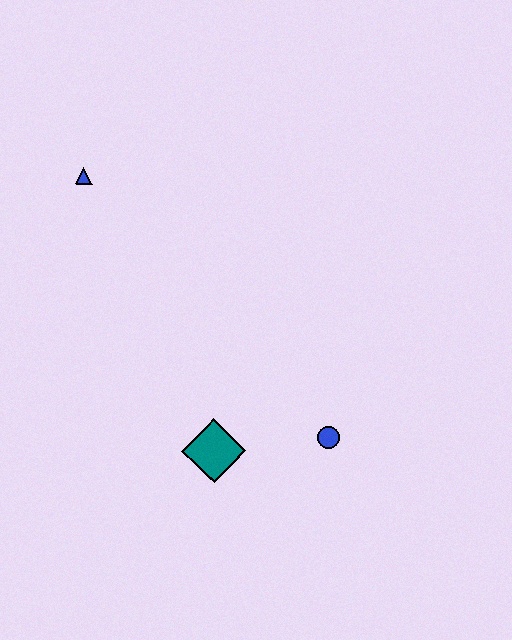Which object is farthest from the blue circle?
The blue triangle is farthest from the blue circle.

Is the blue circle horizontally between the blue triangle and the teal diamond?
No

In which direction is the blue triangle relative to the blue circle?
The blue triangle is above the blue circle.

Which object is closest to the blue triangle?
The teal diamond is closest to the blue triangle.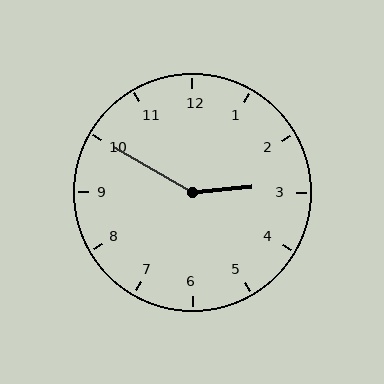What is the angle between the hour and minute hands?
Approximately 145 degrees.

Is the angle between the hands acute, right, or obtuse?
It is obtuse.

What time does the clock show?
2:50.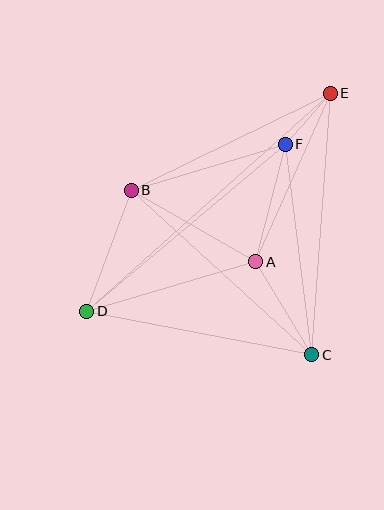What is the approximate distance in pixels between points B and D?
The distance between B and D is approximately 129 pixels.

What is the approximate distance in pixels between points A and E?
The distance between A and E is approximately 184 pixels.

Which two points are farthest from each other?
Points D and E are farthest from each other.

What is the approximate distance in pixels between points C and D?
The distance between C and D is approximately 229 pixels.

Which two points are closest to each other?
Points E and F are closest to each other.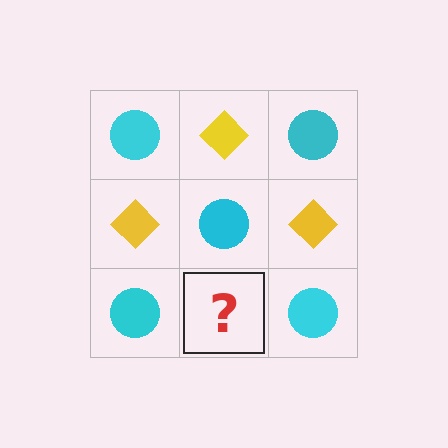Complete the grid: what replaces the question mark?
The question mark should be replaced with a yellow diamond.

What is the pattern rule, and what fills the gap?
The rule is that it alternates cyan circle and yellow diamond in a checkerboard pattern. The gap should be filled with a yellow diamond.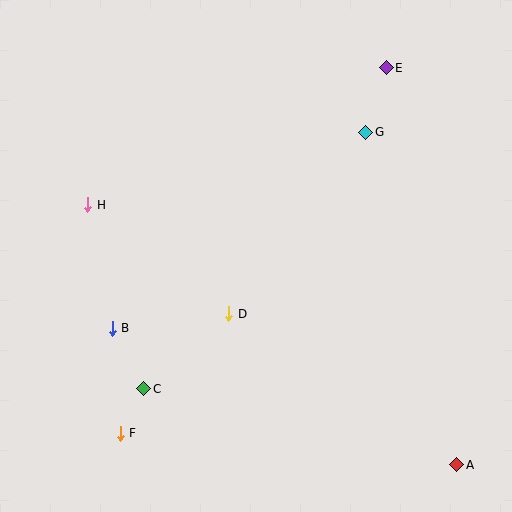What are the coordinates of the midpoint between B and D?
The midpoint between B and D is at (171, 321).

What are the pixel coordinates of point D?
Point D is at (229, 314).